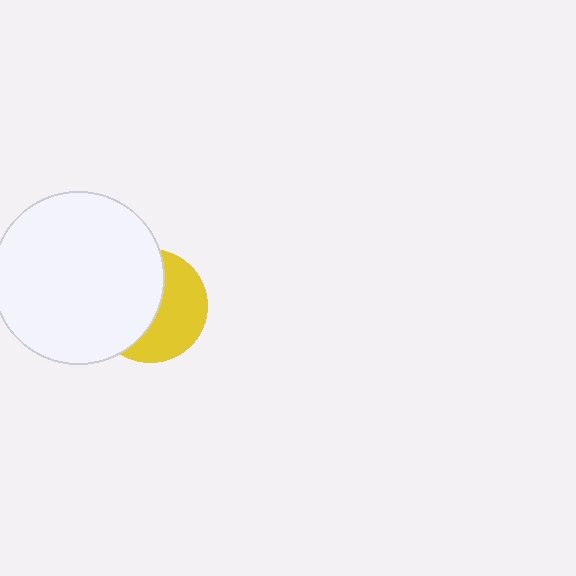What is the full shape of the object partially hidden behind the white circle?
The partially hidden object is a yellow circle.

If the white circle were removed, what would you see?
You would see the complete yellow circle.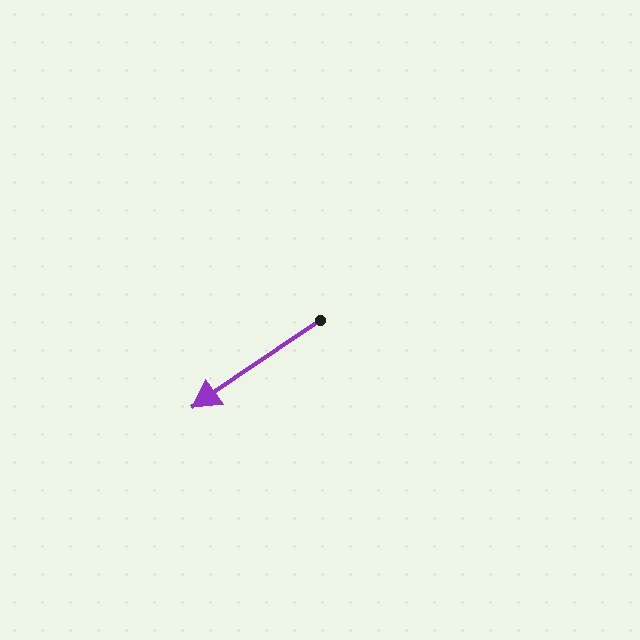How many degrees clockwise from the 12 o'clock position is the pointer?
Approximately 236 degrees.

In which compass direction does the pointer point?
Southwest.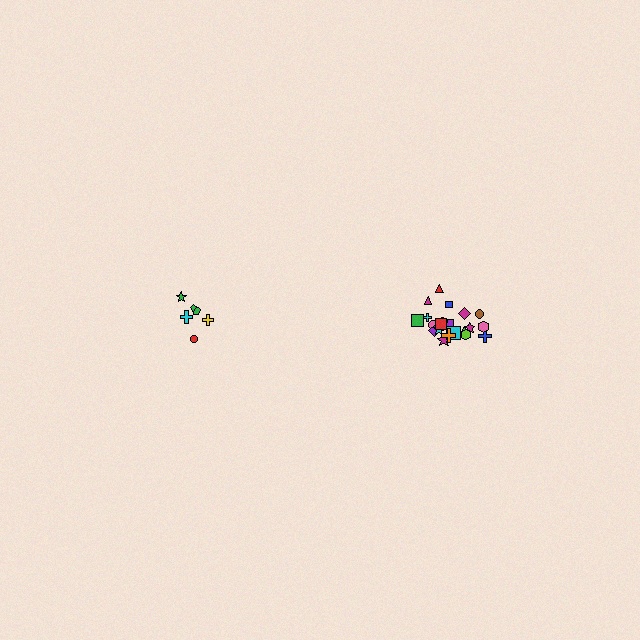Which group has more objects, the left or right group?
The right group.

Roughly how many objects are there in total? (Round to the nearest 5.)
Roughly 30 objects in total.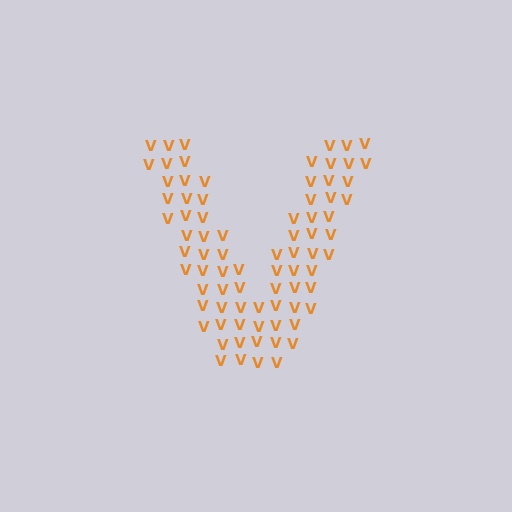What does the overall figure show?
The overall figure shows the letter V.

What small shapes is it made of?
It is made of small letter V's.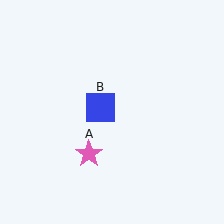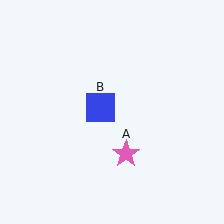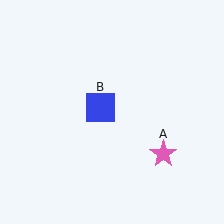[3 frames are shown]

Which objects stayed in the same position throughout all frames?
Blue square (object B) remained stationary.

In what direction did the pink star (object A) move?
The pink star (object A) moved right.